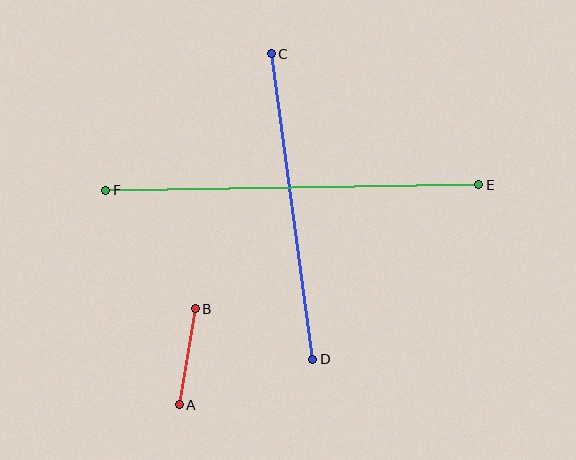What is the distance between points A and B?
The distance is approximately 97 pixels.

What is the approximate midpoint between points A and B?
The midpoint is at approximately (187, 357) pixels.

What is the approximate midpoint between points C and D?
The midpoint is at approximately (292, 206) pixels.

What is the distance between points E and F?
The distance is approximately 373 pixels.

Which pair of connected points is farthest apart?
Points E and F are farthest apart.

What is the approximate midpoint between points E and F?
The midpoint is at approximately (292, 188) pixels.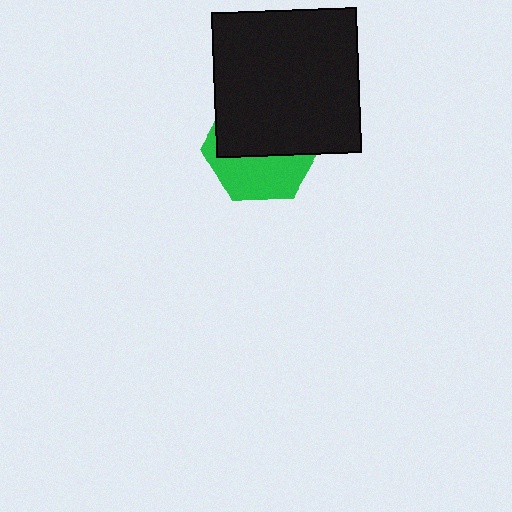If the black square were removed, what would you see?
You would see the complete green hexagon.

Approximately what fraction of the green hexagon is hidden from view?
Roughly 59% of the green hexagon is hidden behind the black square.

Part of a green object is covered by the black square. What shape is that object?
It is a hexagon.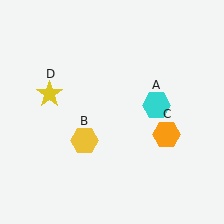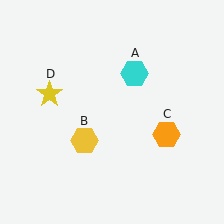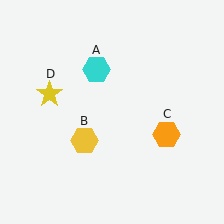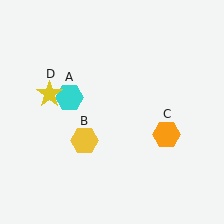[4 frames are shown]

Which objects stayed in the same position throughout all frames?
Yellow hexagon (object B) and orange hexagon (object C) and yellow star (object D) remained stationary.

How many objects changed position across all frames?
1 object changed position: cyan hexagon (object A).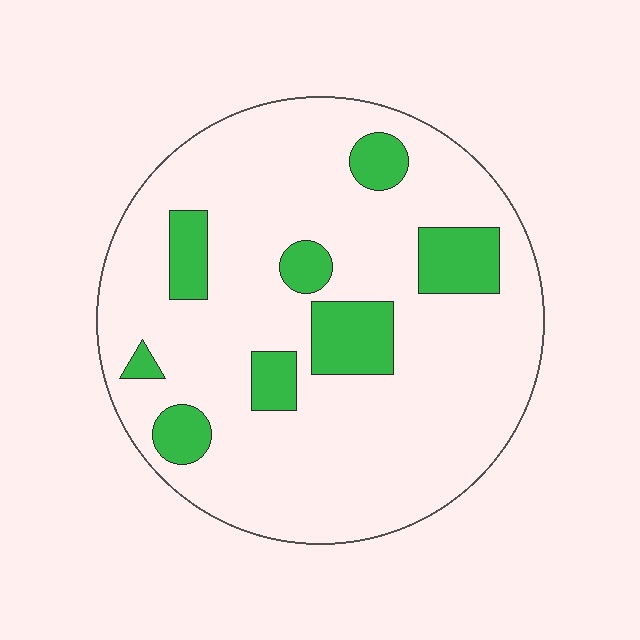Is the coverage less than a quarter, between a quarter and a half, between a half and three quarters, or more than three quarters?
Less than a quarter.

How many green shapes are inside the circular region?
8.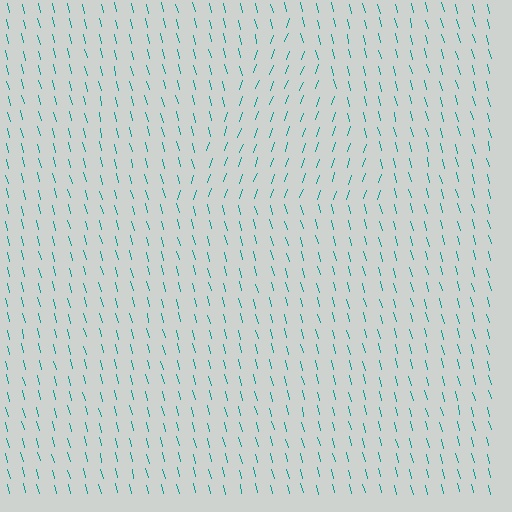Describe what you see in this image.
The image is filled with small teal line segments. A triangle region in the image has lines oriented differently from the surrounding lines, creating a visible texture boundary.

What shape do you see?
I see a triangle.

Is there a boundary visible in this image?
Yes, there is a texture boundary formed by a change in line orientation.